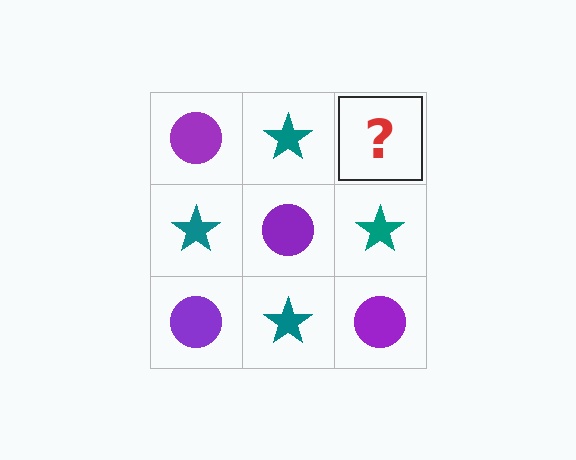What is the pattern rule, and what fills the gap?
The rule is that it alternates purple circle and teal star in a checkerboard pattern. The gap should be filled with a purple circle.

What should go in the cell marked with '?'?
The missing cell should contain a purple circle.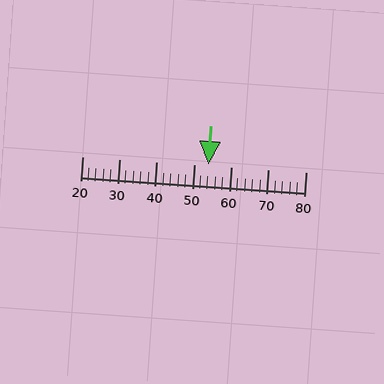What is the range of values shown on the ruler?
The ruler shows values from 20 to 80.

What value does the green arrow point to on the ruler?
The green arrow points to approximately 54.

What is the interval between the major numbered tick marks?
The major tick marks are spaced 10 units apart.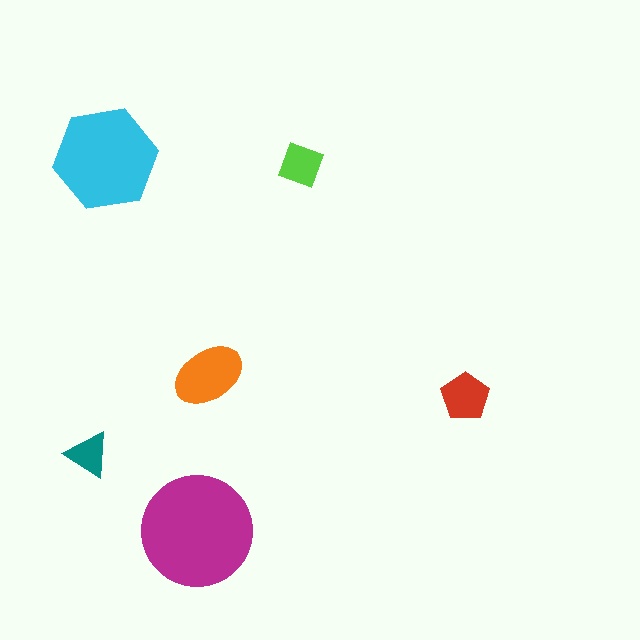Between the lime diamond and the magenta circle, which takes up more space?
The magenta circle.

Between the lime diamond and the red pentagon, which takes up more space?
The red pentagon.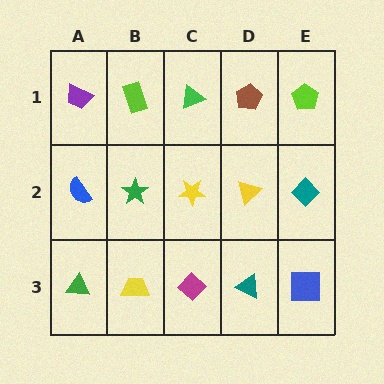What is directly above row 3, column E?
A teal diamond.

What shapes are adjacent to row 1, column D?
A yellow triangle (row 2, column D), a green triangle (row 1, column C), a lime pentagon (row 1, column E).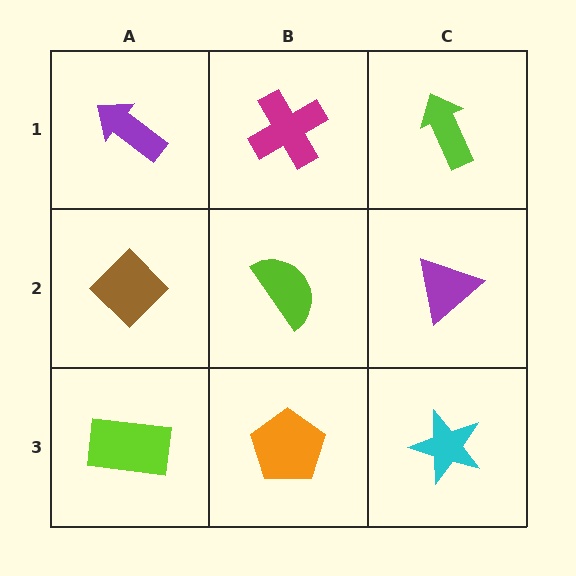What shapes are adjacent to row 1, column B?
A lime semicircle (row 2, column B), a purple arrow (row 1, column A), a lime arrow (row 1, column C).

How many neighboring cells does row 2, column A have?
3.